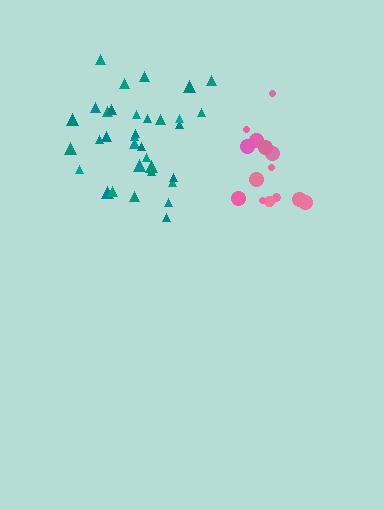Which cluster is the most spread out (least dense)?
Teal.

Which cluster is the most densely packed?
Pink.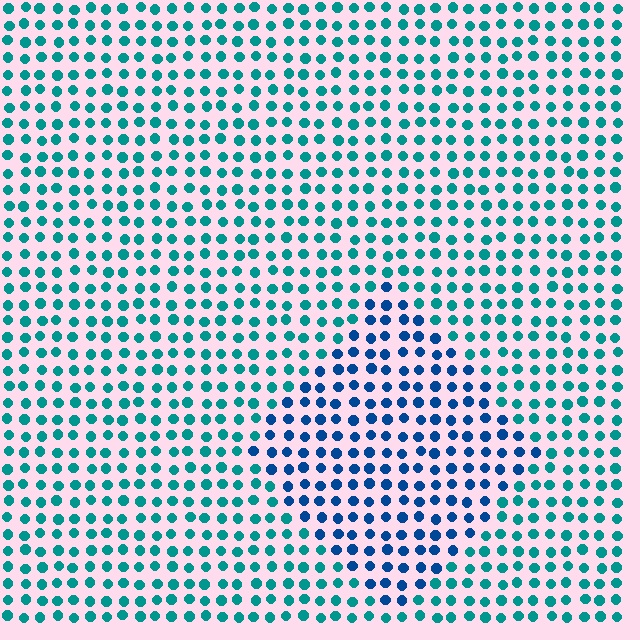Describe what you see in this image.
The image is filled with small teal elements in a uniform arrangement. A diamond-shaped region is visible where the elements are tinted to a slightly different hue, forming a subtle color boundary.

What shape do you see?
I see a diamond.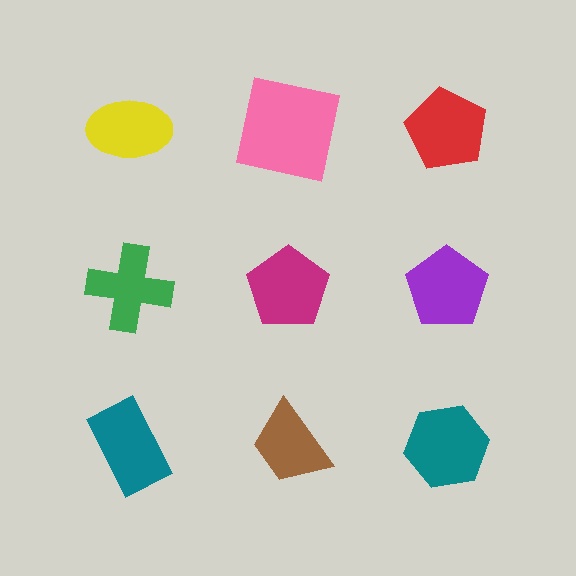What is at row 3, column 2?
A brown trapezoid.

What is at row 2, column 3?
A purple pentagon.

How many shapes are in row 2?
3 shapes.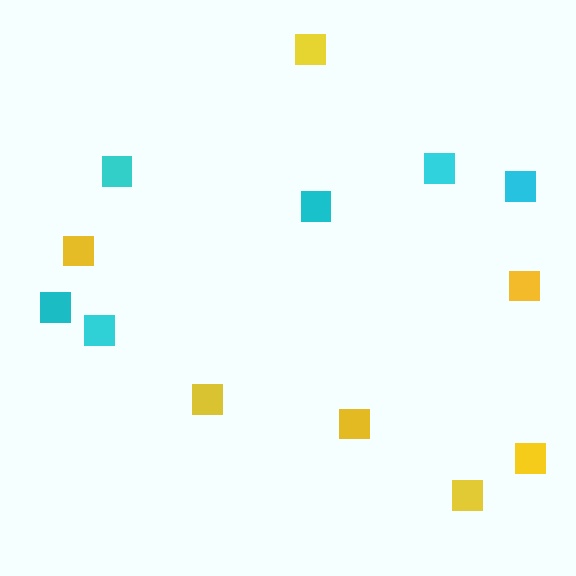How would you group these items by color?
There are 2 groups: one group of cyan squares (6) and one group of yellow squares (7).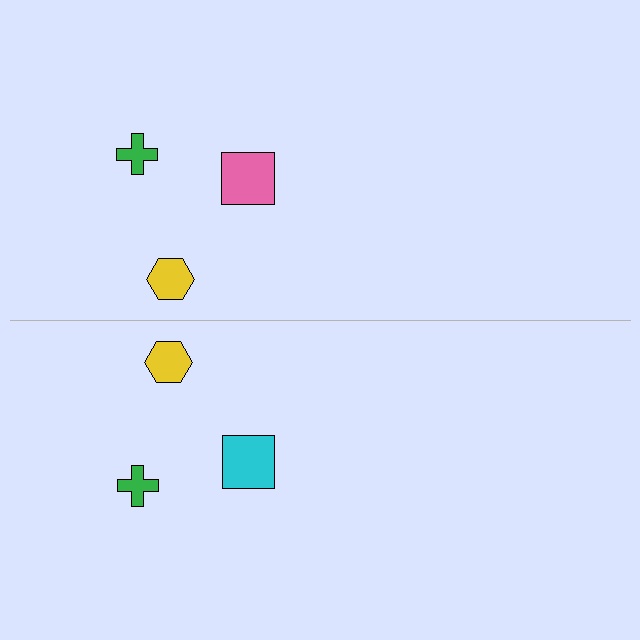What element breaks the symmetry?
The cyan square on the bottom side breaks the symmetry — its mirror counterpart is pink.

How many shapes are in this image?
There are 6 shapes in this image.